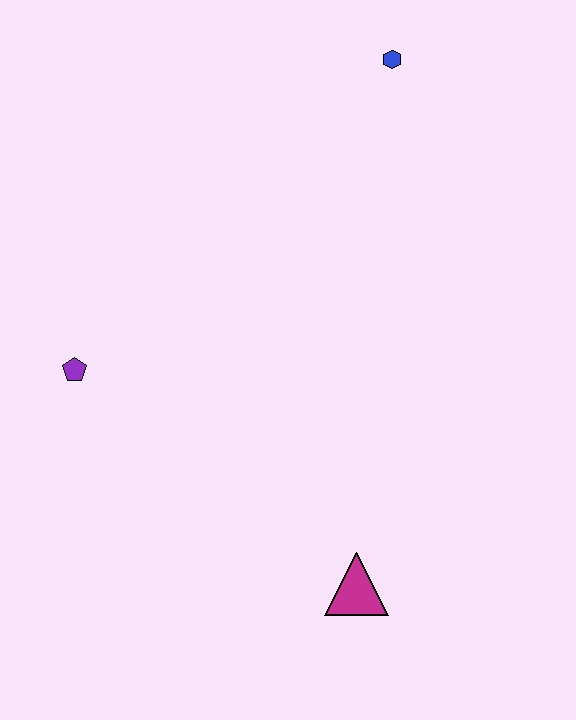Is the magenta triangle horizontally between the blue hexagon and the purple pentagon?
Yes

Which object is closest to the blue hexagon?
The purple pentagon is closest to the blue hexagon.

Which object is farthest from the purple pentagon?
The blue hexagon is farthest from the purple pentagon.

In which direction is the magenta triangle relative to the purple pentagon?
The magenta triangle is to the right of the purple pentagon.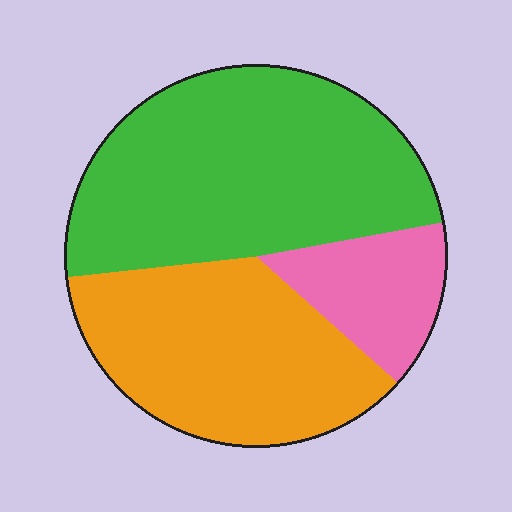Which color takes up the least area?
Pink, at roughly 15%.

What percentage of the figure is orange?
Orange takes up between a quarter and a half of the figure.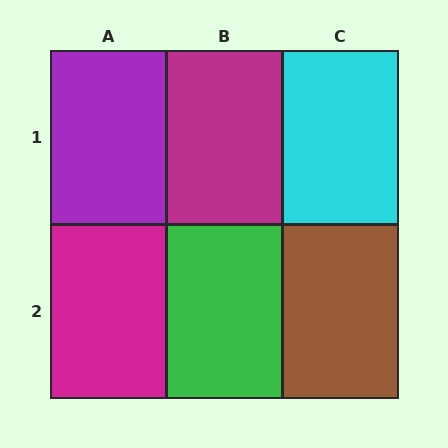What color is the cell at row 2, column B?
Green.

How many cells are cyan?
1 cell is cyan.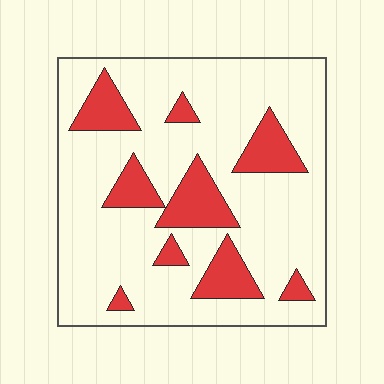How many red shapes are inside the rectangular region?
9.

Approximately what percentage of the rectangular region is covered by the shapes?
Approximately 20%.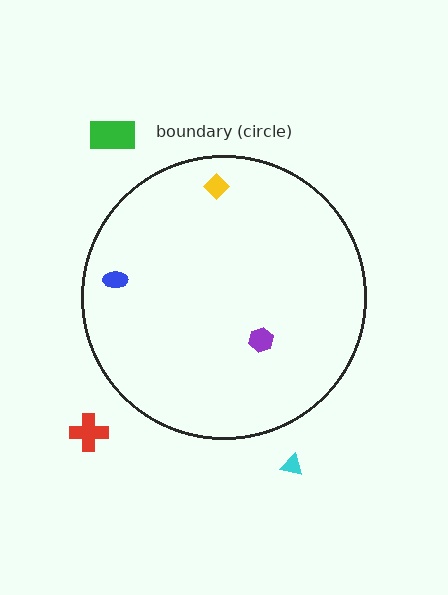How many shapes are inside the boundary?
3 inside, 3 outside.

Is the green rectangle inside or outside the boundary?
Outside.